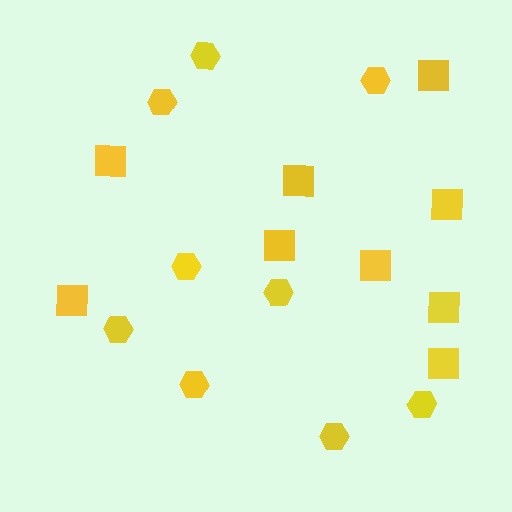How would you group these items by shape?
There are 2 groups: one group of hexagons (9) and one group of squares (9).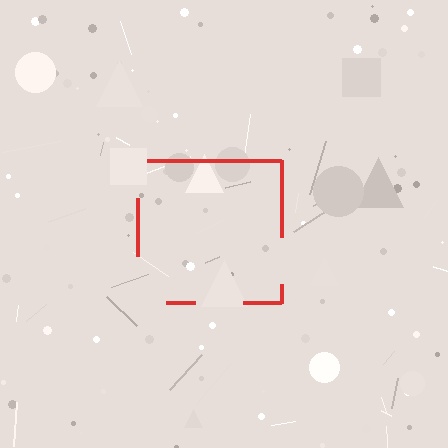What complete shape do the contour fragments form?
The contour fragments form a square.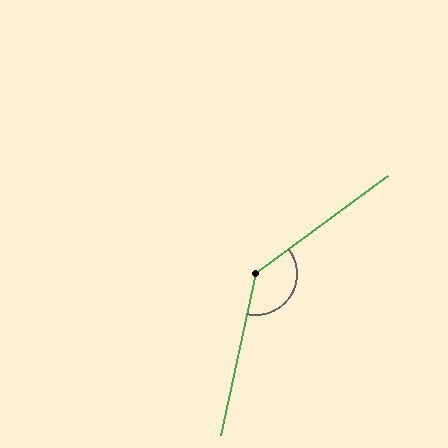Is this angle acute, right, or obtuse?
It is obtuse.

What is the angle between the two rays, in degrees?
Approximately 139 degrees.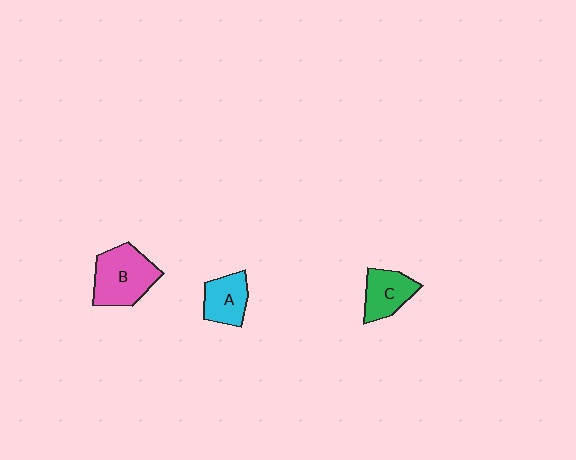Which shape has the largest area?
Shape B (pink).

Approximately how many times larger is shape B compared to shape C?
Approximately 1.5 times.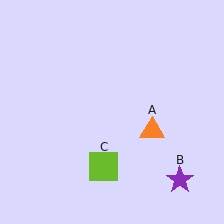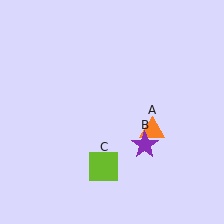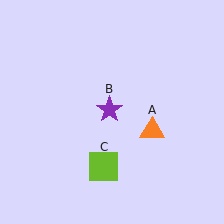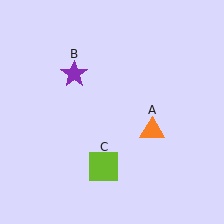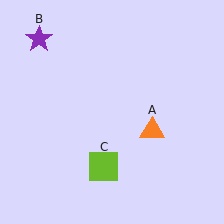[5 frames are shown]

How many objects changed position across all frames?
1 object changed position: purple star (object B).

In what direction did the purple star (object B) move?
The purple star (object B) moved up and to the left.